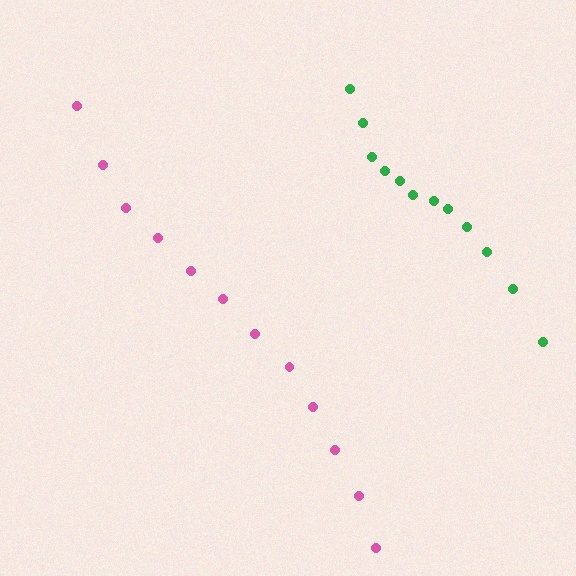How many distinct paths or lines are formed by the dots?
There are 2 distinct paths.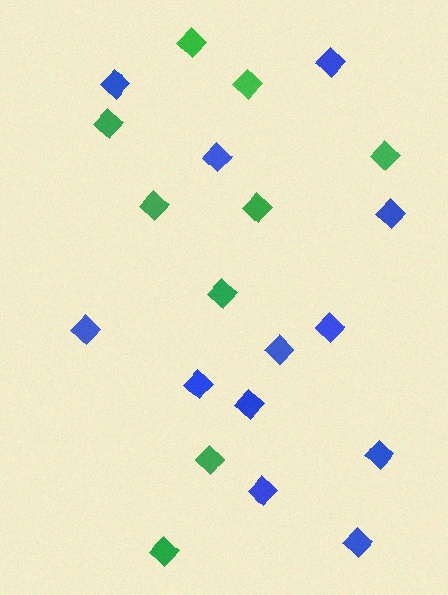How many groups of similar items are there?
There are 2 groups: one group of green diamonds (9) and one group of blue diamonds (12).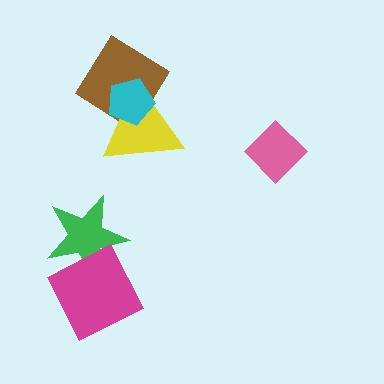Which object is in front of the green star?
The magenta square is in front of the green star.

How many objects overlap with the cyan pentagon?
2 objects overlap with the cyan pentagon.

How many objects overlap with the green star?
1 object overlaps with the green star.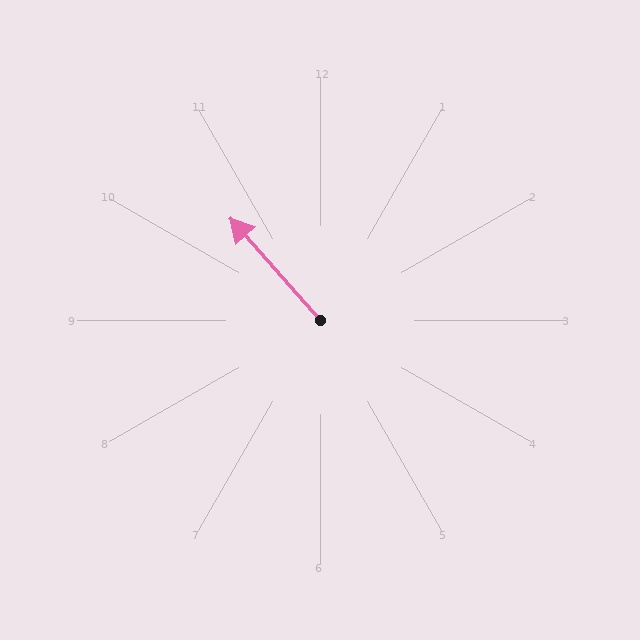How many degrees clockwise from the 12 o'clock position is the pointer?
Approximately 318 degrees.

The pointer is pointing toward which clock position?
Roughly 11 o'clock.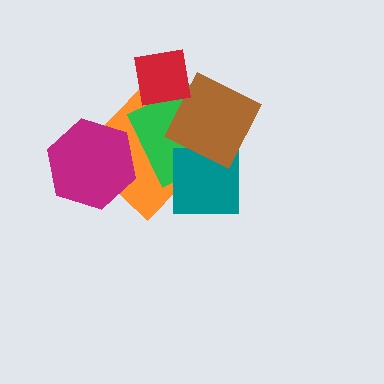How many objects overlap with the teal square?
3 objects overlap with the teal square.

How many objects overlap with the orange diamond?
4 objects overlap with the orange diamond.